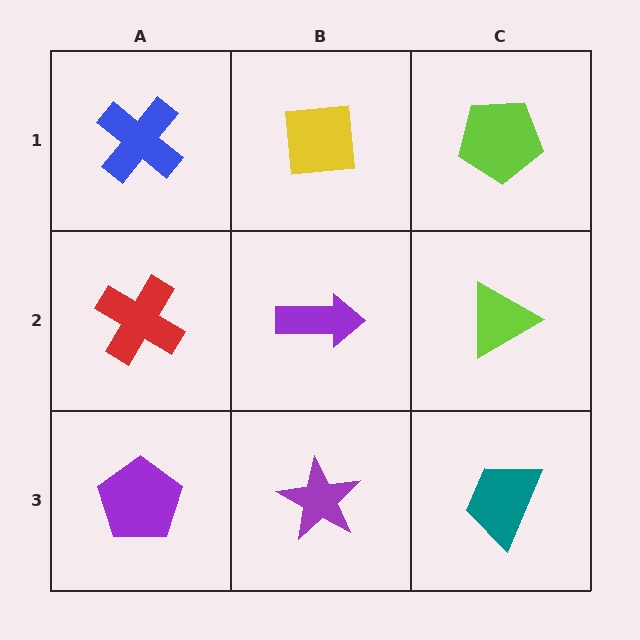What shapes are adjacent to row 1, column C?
A lime triangle (row 2, column C), a yellow square (row 1, column B).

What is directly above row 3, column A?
A red cross.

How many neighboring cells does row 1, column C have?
2.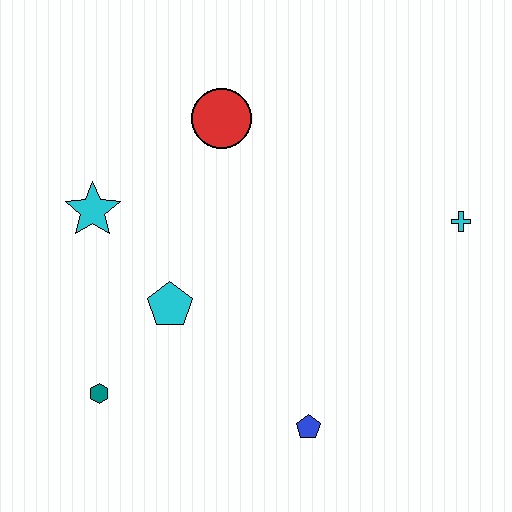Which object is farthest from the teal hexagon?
The cyan cross is farthest from the teal hexagon.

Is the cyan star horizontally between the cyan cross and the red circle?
No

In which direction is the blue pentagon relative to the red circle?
The blue pentagon is below the red circle.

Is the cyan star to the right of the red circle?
No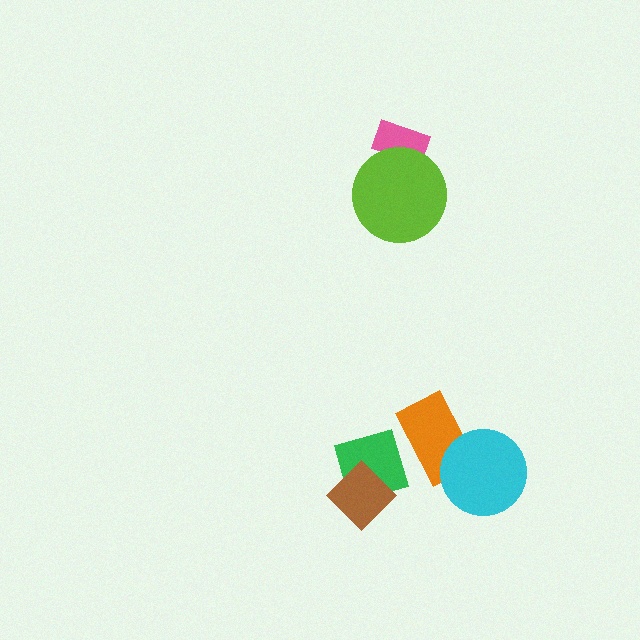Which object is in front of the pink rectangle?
The lime circle is in front of the pink rectangle.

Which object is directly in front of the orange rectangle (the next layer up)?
The cyan circle is directly in front of the orange rectangle.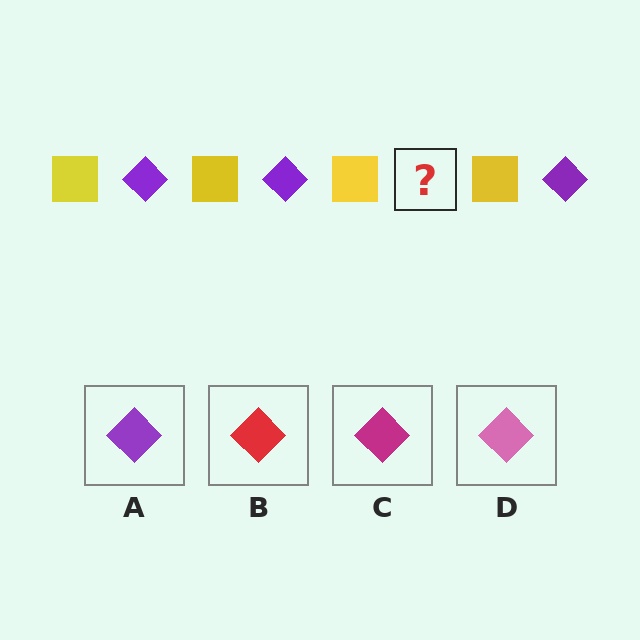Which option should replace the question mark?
Option A.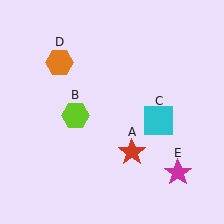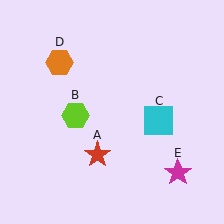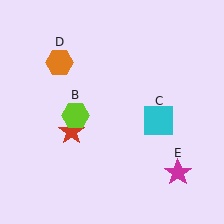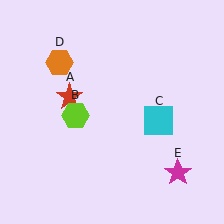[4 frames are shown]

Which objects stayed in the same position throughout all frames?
Lime hexagon (object B) and cyan square (object C) and orange hexagon (object D) and magenta star (object E) remained stationary.